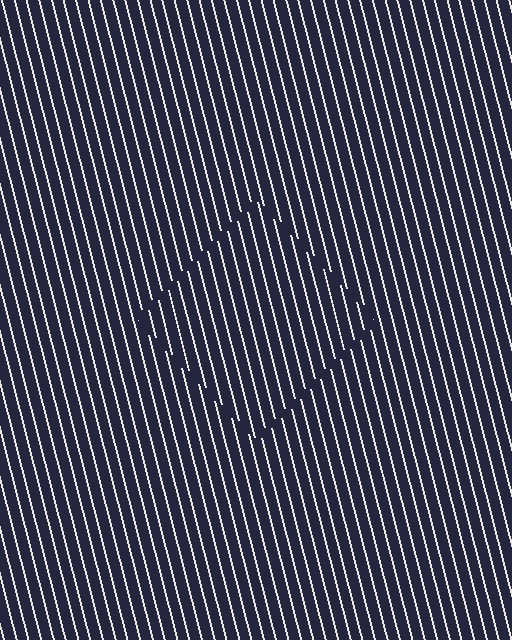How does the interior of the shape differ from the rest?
The interior of the shape contains the same grating, shifted by half a period — the contour is defined by the phase discontinuity where line-ends from the inner and outer gratings abut.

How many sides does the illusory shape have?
4 sides — the line-ends trace a square.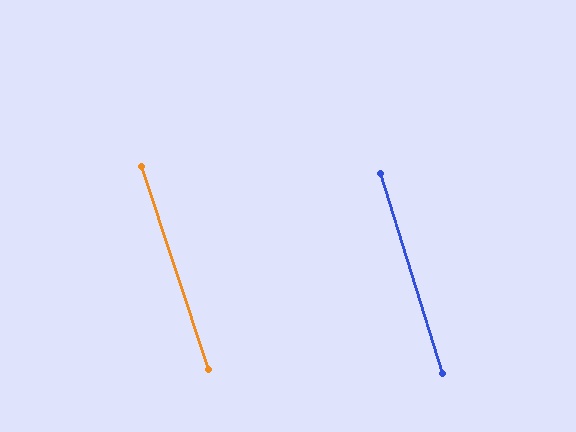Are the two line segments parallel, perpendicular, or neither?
Parallel — their directions differ by only 1.0°.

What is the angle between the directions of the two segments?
Approximately 1 degree.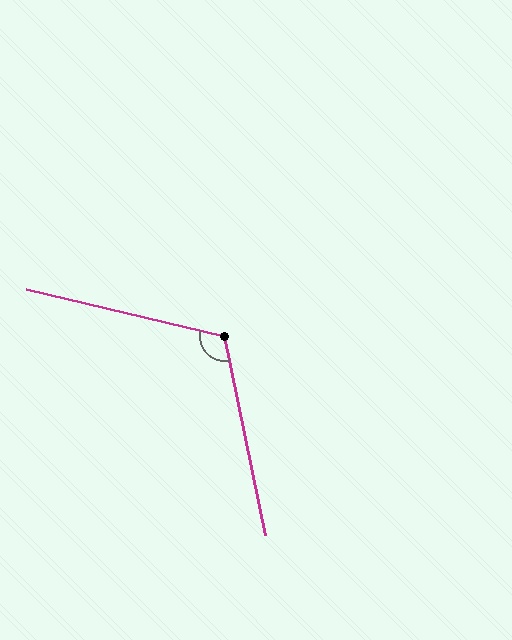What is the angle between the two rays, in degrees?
Approximately 115 degrees.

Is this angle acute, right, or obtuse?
It is obtuse.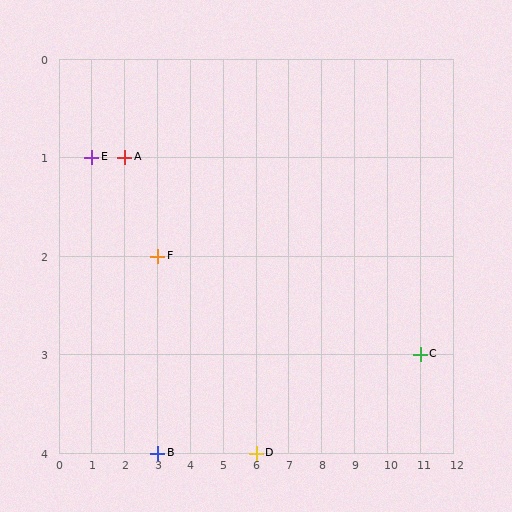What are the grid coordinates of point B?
Point B is at grid coordinates (3, 4).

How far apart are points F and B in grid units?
Points F and B are 2 rows apart.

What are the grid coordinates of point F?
Point F is at grid coordinates (3, 2).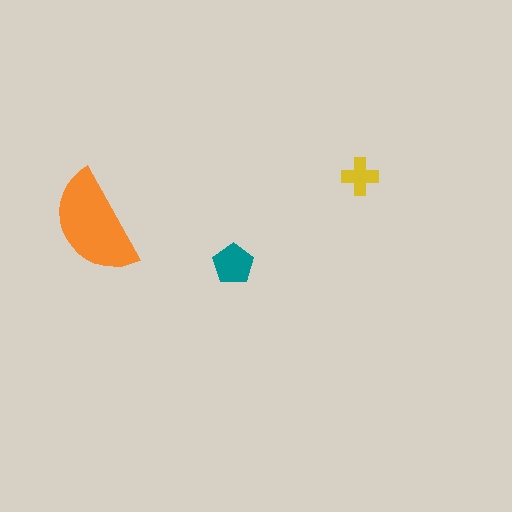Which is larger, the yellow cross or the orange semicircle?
The orange semicircle.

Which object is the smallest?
The yellow cross.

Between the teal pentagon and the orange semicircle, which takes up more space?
The orange semicircle.